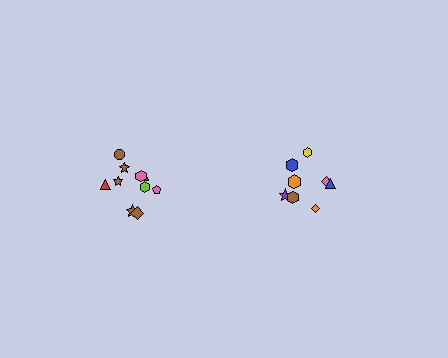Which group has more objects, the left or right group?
The left group.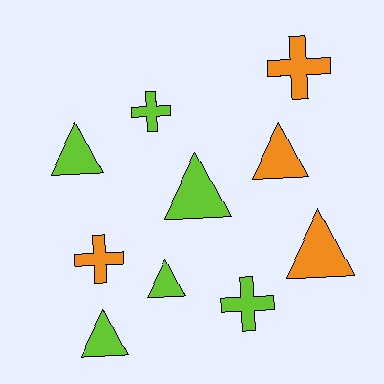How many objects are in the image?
There are 10 objects.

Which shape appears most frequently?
Triangle, with 6 objects.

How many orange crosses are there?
There are 2 orange crosses.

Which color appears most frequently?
Lime, with 6 objects.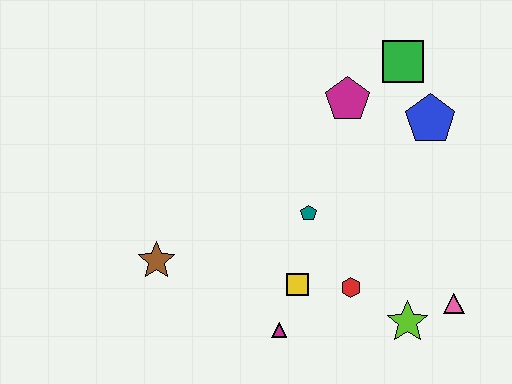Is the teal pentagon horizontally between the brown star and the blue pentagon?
Yes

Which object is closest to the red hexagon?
The yellow square is closest to the red hexagon.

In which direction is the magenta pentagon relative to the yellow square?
The magenta pentagon is above the yellow square.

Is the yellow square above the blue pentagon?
No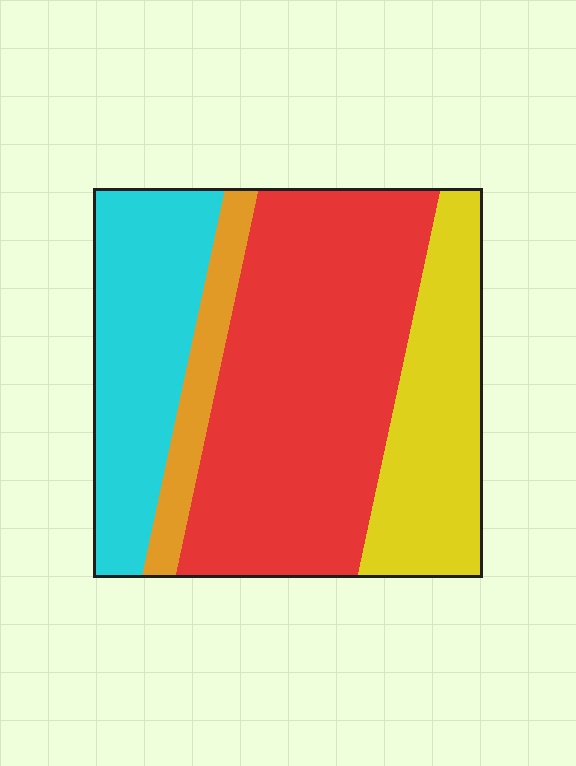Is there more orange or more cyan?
Cyan.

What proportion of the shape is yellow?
Yellow takes up about one fifth (1/5) of the shape.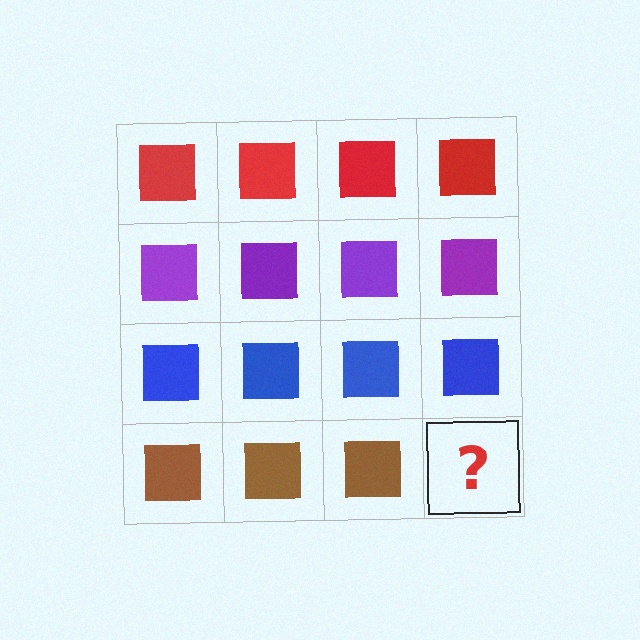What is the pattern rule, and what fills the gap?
The rule is that each row has a consistent color. The gap should be filled with a brown square.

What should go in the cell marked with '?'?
The missing cell should contain a brown square.